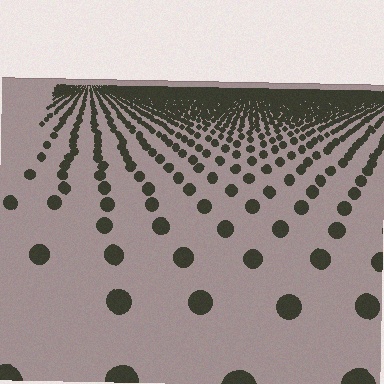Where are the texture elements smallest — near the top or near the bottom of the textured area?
Near the top.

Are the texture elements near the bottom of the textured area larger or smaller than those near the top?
Larger. Near the bottom, elements are closer to the viewer and appear at a bigger on-screen size.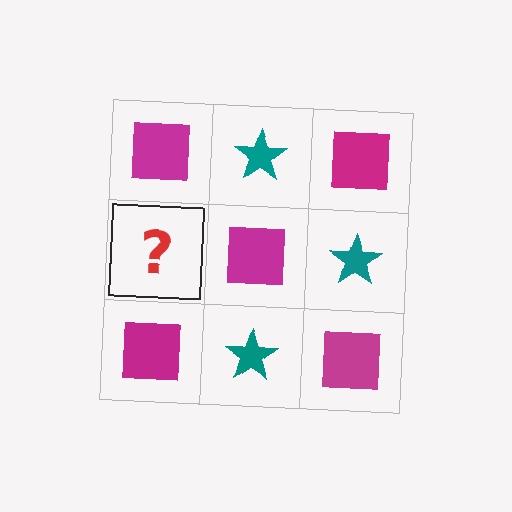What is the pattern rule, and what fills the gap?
The rule is that it alternates magenta square and teal star in a checkerboard pattern. The gap should be filled with a teal star.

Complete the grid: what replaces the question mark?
The question mark should be replaced with a teal star.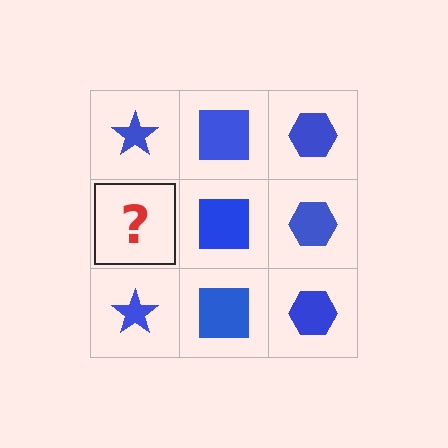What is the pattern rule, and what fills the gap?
The rule is that each column has a consistent shape. The gap should be filled with a blue star.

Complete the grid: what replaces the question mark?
The question mark should be replaced with a blue star.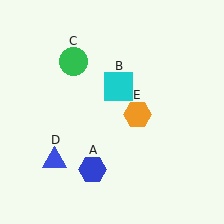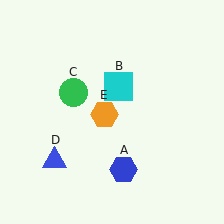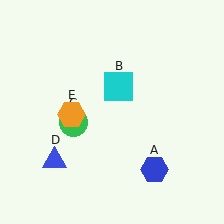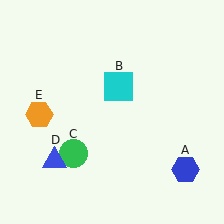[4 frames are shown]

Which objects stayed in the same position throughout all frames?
Cyan square (object B) and blue triangle (object D) remained stationary.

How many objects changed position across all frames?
3 objects changed position: blue hexagon (object A), green circle (object C), orange hexagon (object E).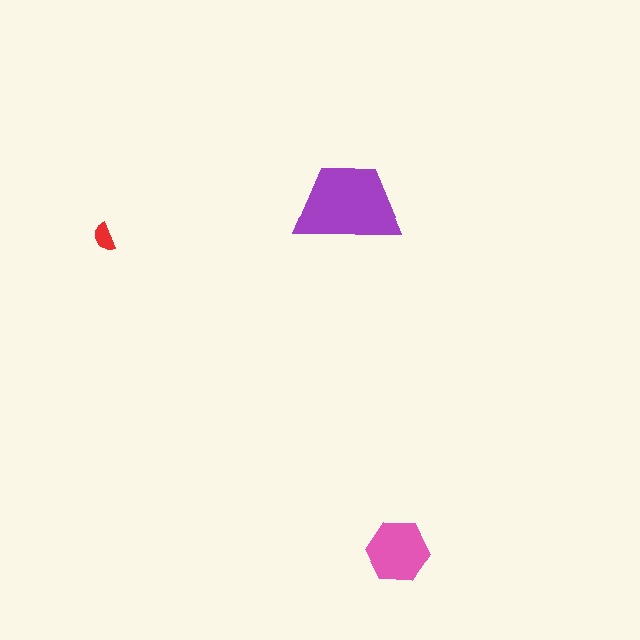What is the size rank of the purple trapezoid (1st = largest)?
1st.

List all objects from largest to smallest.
The purple trapezoid, the pink hexagon, the red semicircle.